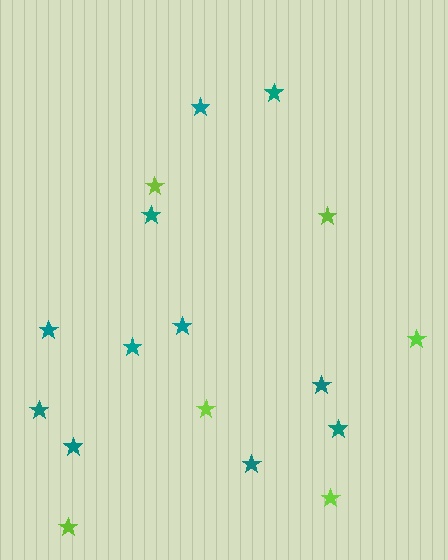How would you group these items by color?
There are 2 groups: one group of teal stars (11) and one group of lime stars (6).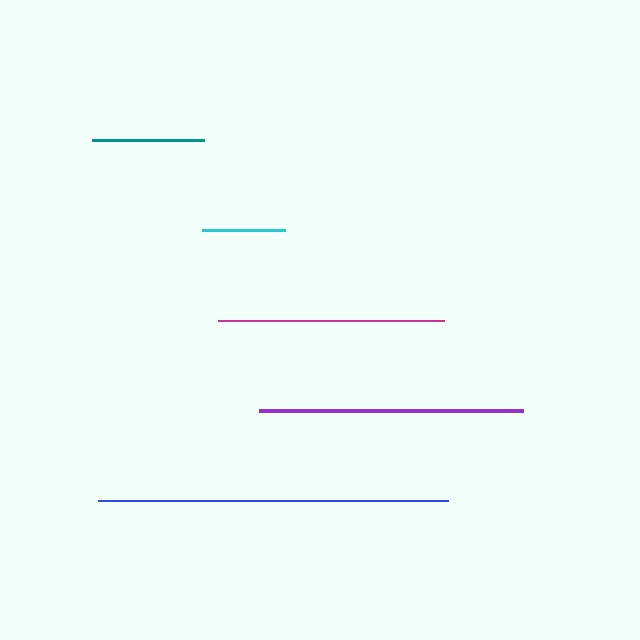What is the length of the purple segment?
The purple segment is approximately 264 pixels long.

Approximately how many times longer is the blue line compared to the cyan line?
The blue line is approximately 4.2 times the length of the cyan line.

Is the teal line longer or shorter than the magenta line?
The magenta line is longer than the teal line.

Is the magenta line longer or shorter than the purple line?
The purple line is longer than the magenta line.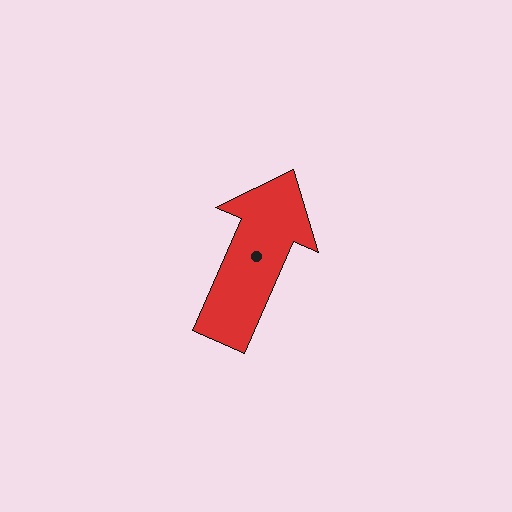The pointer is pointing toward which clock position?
Roughly 1 o'clock.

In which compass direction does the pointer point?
Northeast.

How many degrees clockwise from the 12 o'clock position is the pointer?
Approximately 23 degrees.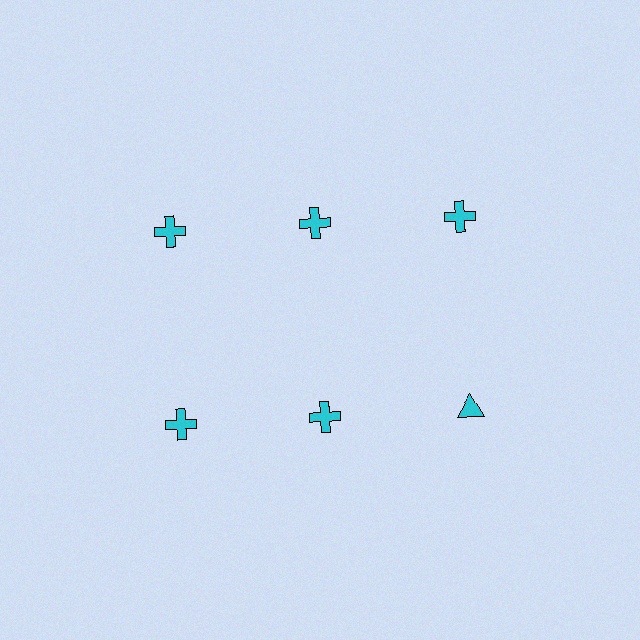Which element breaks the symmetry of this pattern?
The cyan triangle in the second row, center column breaks the symmetry. All other shapes are cyan crosses.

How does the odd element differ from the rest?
It has a different shape: triangle instead of cross.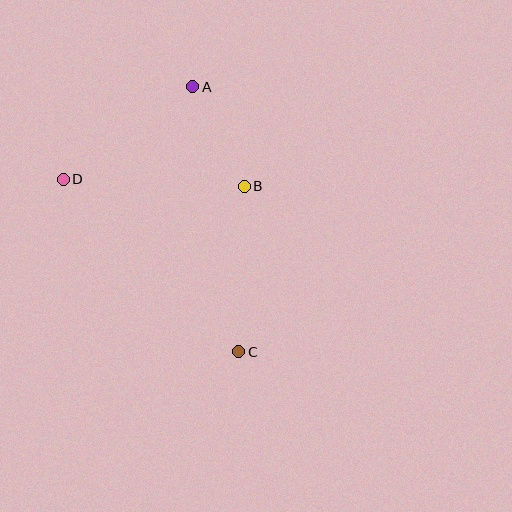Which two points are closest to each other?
Points A and B are closest to each other.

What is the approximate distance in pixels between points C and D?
The distance between C and D is approximately 246 pixels.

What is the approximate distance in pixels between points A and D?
The distance between A and D is approximately 159 pixels.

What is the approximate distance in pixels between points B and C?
The distance between B and C is approximately 165 pixels.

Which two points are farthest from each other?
Points A and C are farthest from each other.